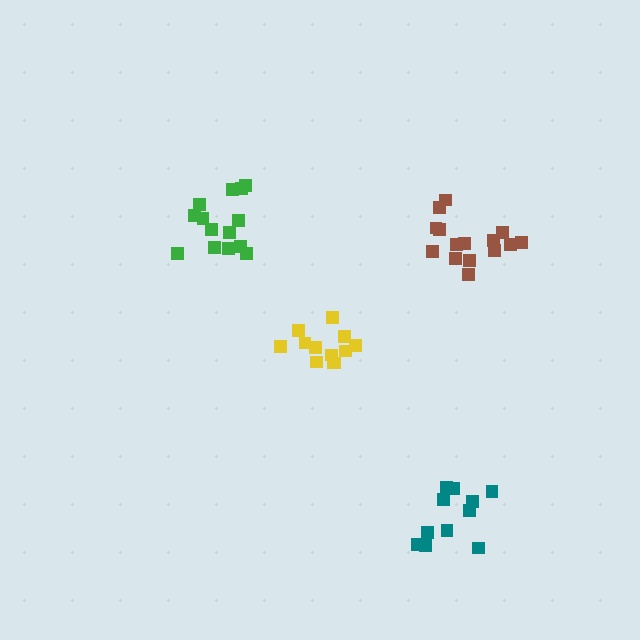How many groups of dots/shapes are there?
There are 4 groups.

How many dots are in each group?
Group 1: 14 dots, Group 2: 15 dots, Group 3: 12 dots, Group 4: 11 dots (52 total).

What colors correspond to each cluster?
The clusters are colored: green, brown, yellow, teal.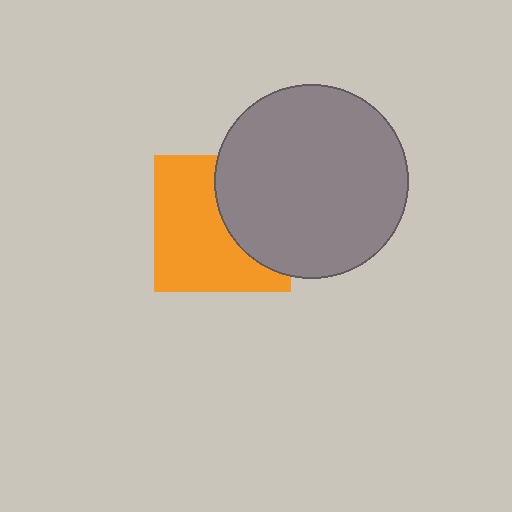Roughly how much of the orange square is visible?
About half of it is visible (roughly 60%).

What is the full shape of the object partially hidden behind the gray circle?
The partially hidden object is an orange square.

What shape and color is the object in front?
The object in front is a gray circle.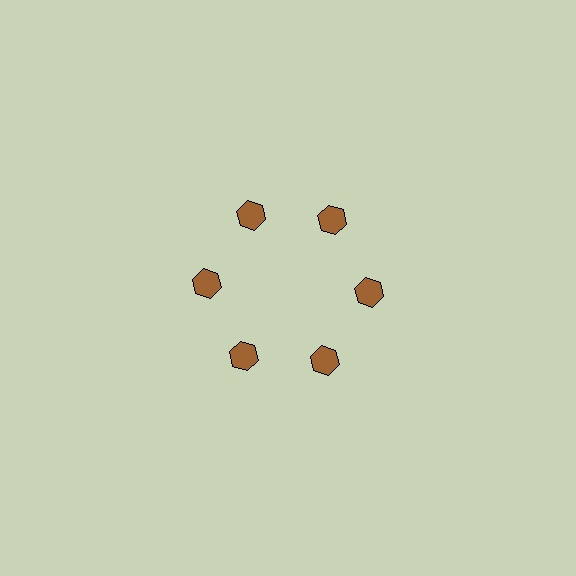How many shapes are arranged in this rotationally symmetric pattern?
There are 6 shapes, arranged in 6 groups of 1.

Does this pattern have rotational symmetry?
Yes, this pattern has 6-fold rotational symmetry. It looks the same after rotating 60 degrees around the center.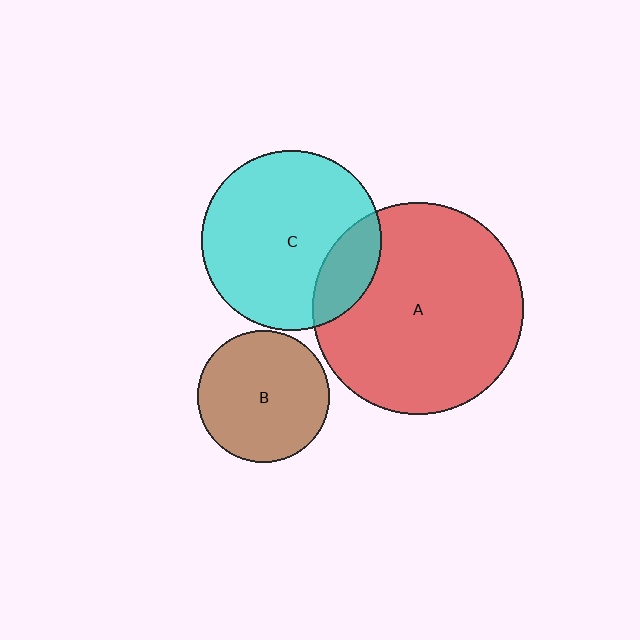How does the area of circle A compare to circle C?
Approximately 1.4 times.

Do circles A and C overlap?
Yes.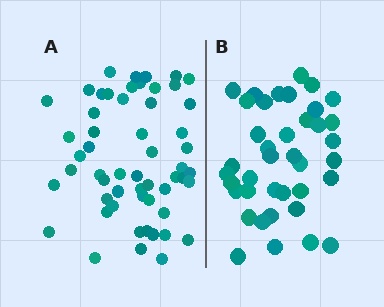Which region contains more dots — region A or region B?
Region A (the left region) has more dots.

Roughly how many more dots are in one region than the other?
Region A has approximately 15 more dots than region B.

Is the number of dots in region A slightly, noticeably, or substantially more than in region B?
Region A has noticeably more, but not dramatically so. The ratio is roughly 1.4 to 1.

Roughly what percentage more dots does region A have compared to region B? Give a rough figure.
About 40% more.